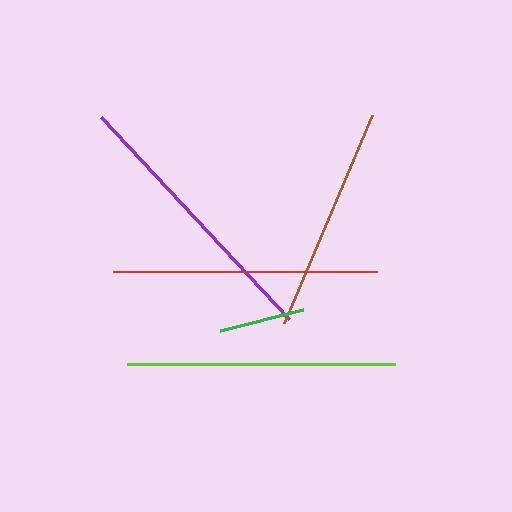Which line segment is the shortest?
The green line is the shortest at approximately 86 pixels.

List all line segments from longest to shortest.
From longest to shortest: purple, lime, red, brown, green.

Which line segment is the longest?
The purple line is the longest at approximately 276 pixels.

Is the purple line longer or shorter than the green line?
The purple line is longer than the green line.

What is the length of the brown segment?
The brown segment is approximately 226 pixels long.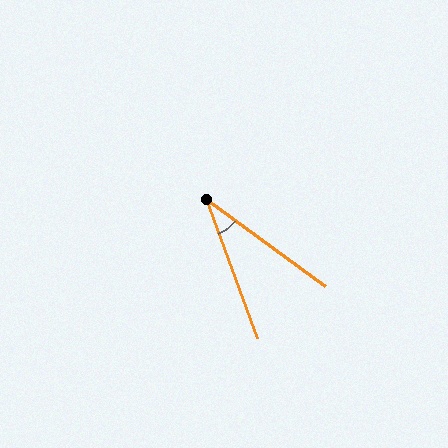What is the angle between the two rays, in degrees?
Approximately 34 degrees.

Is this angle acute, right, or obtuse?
It is acute.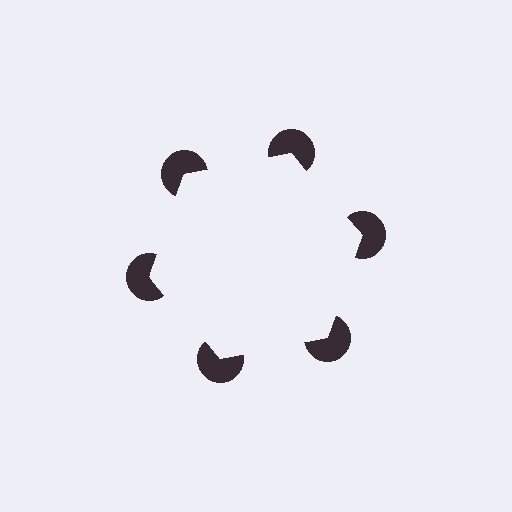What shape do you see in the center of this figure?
An illusory hexagon — its edges are inferred from the aligned wedge cuts in the pac-man discs, not physically drawn.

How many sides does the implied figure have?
6 sides.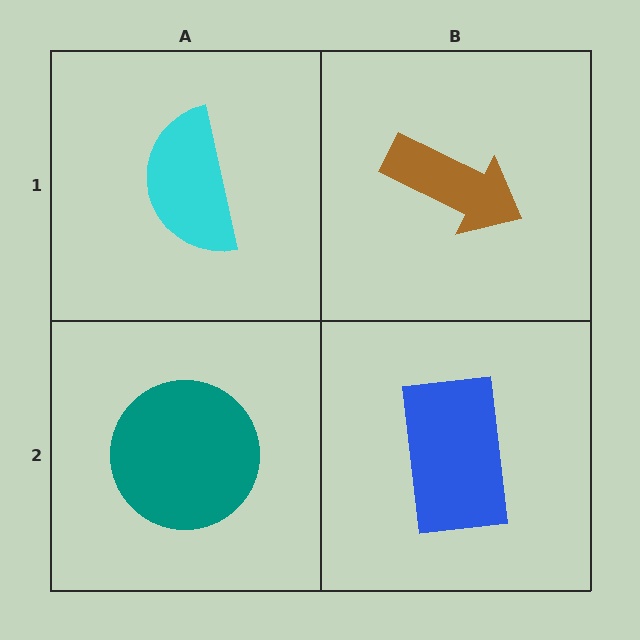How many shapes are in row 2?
2 shapes.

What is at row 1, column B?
A brown arrow.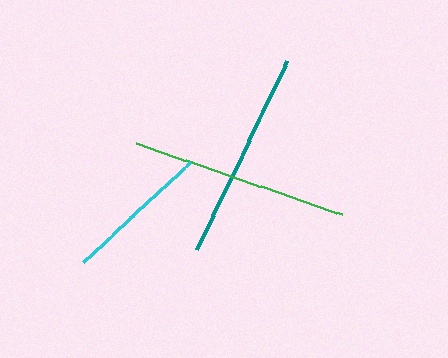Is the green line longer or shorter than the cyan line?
The green line is longer than the cyan line.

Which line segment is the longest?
The green line is the longest at approximately 219 pixels.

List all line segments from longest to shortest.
From longest to shortest: green, teal, cyan.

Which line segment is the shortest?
The cyan line is the shortest at approximately 145 pixels.